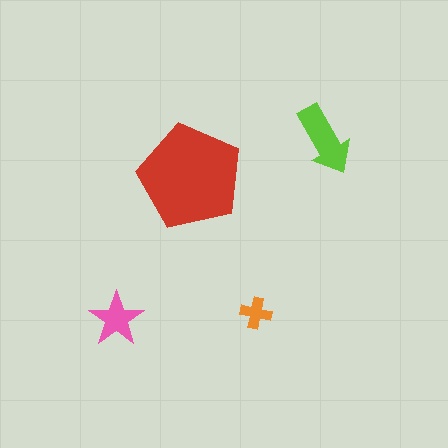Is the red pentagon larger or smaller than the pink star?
Larger.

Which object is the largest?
The red pentagon.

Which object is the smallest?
The orange cross.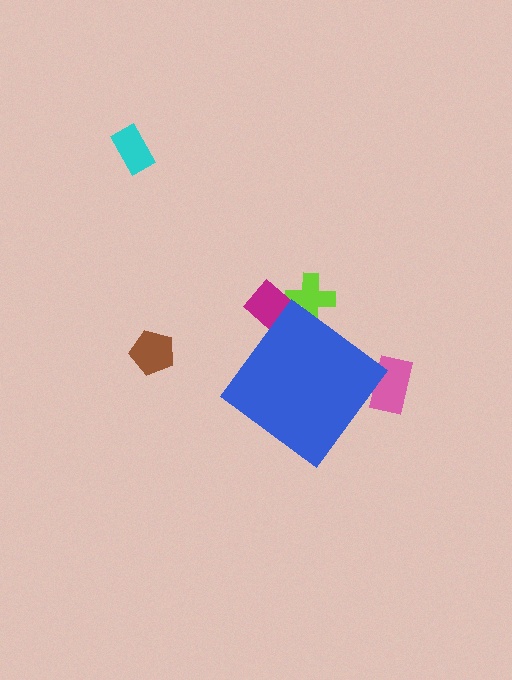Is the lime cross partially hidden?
Yes, the lime cross is partially hidden behind the blue diamond.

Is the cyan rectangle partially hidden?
No, the cyan rectangle is fully visible.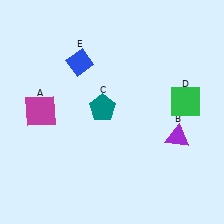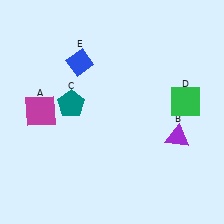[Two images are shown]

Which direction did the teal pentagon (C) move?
The teal pentagon (C) moved left.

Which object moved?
The teal pentagon (C) moved left.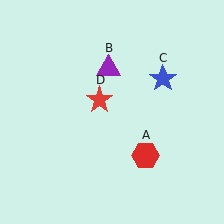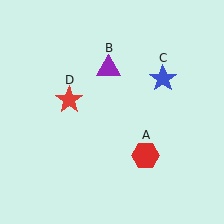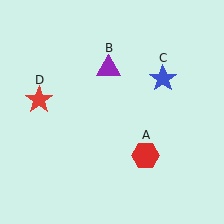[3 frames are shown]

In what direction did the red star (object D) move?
The red star (object D) moved left.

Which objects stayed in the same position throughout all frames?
Red hexagon (object A) and purple triangle (object B) and blue star (object C) remained stationary.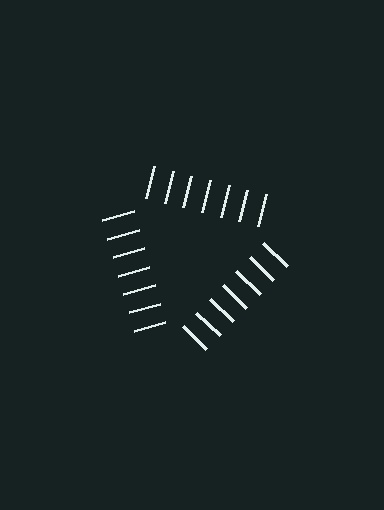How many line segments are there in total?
21 — 7 along each of the 3 edges.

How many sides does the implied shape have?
3 sides — the line-ends trace a triangle.